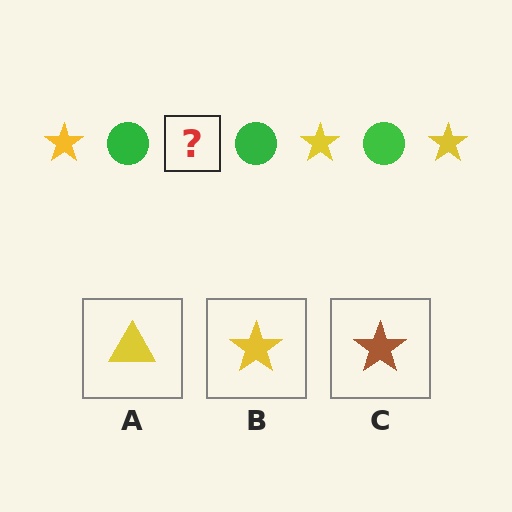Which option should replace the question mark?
Option B.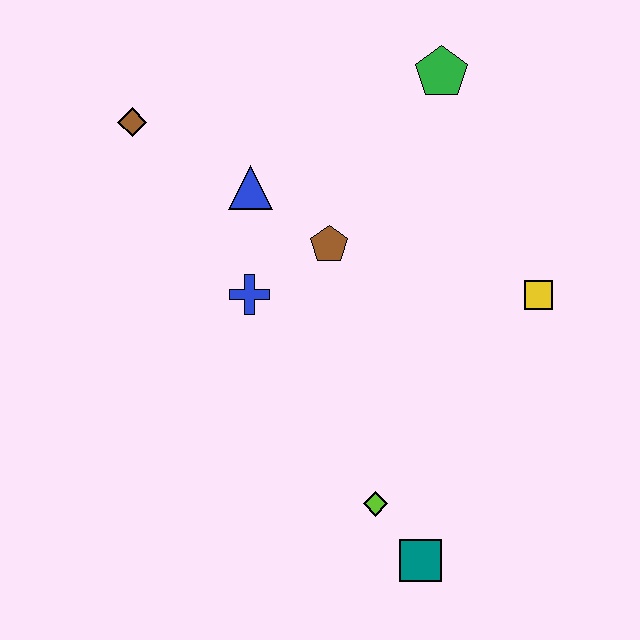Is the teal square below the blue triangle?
Yes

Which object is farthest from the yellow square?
The brown diamond is farthest from the yellow square.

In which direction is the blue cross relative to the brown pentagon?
The blue cross is to the left of the brown pentagon.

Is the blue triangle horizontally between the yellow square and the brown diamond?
Yes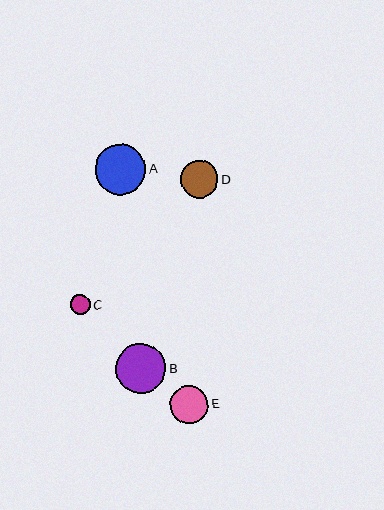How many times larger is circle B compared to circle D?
Circle B is approximately 1.3 times the size of circle D.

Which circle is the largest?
Circle A is the largest with a size of approximately 51 pixels.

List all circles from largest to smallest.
From largest to smallest: A, B, E, D, C.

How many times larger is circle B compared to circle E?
Circle B is approximately 1.3 times the size of circle E.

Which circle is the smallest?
Circle C is the smallest with a size of approximately 20 pixels.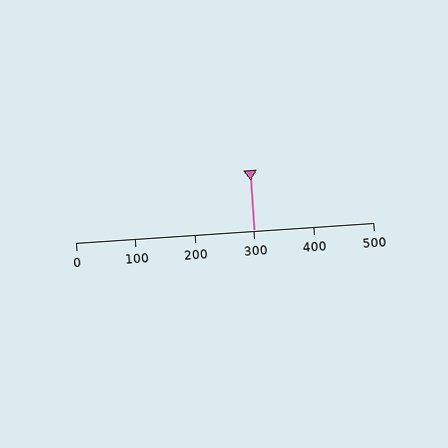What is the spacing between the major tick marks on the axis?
The major ticks are spaced 100 apart.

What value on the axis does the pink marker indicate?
The marker indicates approximately 300.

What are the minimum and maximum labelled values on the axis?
The axis runs from 0 to 500.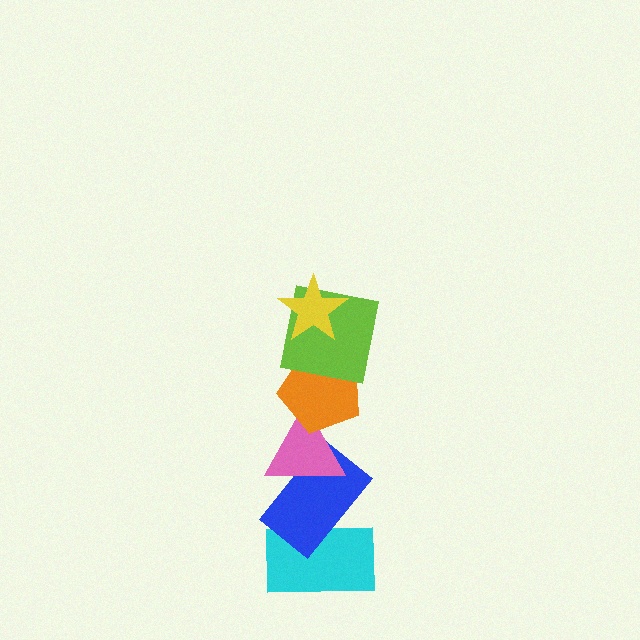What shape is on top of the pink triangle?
The orange pentagon is on top of the pink triangle.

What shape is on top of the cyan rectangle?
The blue rectangle is on top of the cyan rectangle.